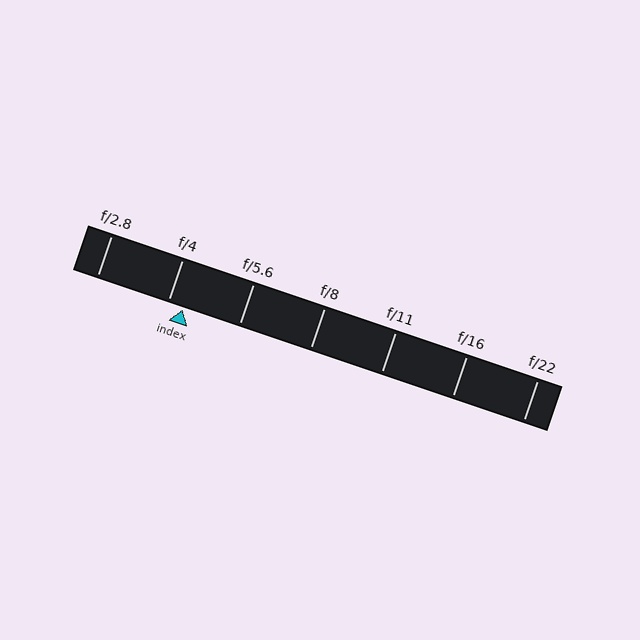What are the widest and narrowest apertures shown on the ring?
The widest aperture shown is f/2.8 and the narrowest is f/22.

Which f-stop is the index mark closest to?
The index mark is closest to f/4.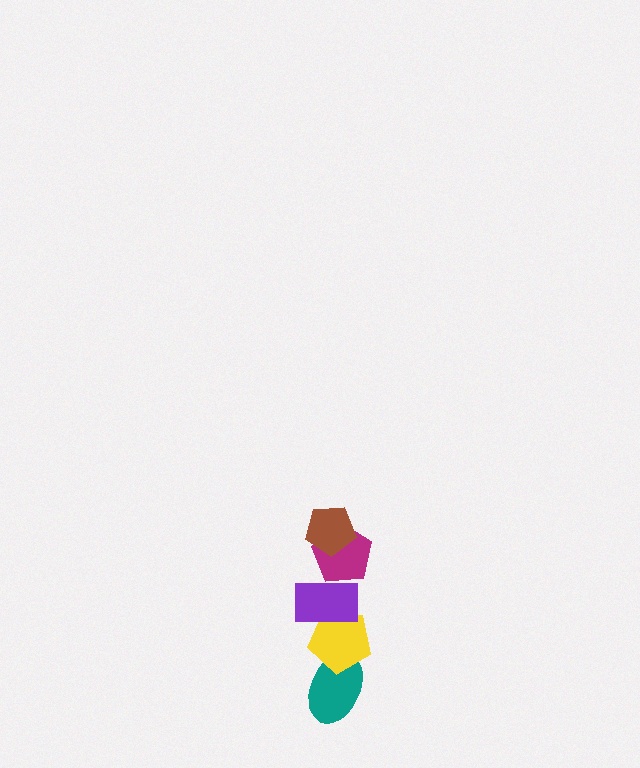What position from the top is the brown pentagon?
The brown pentagon is 1st from the top.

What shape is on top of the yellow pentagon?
The purple rectangle is on top of the yellow pentagon.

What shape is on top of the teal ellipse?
The yellow pentagon is on top of the teal ellipse.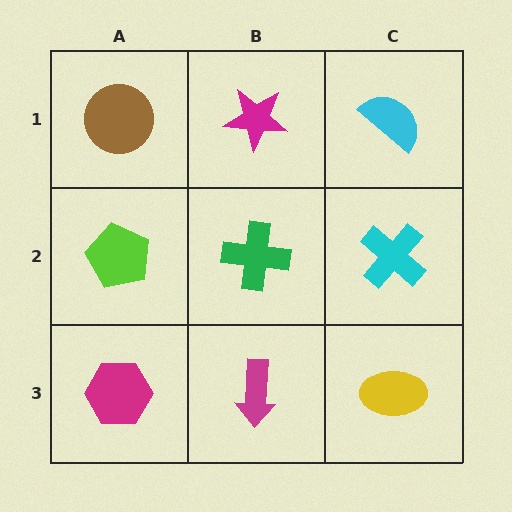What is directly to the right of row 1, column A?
A magenta star.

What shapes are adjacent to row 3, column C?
A cyan cross (row 2, column C), a magenta arrow (row 3, column B).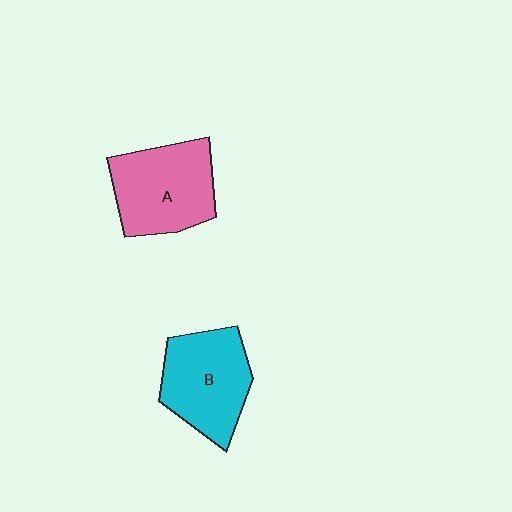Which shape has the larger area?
Shape A (pink).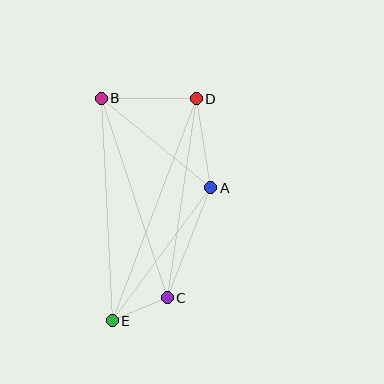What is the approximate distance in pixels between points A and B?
The distance between A and B is approximately 142 pixels.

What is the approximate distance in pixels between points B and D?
The distance between B and D is approximately 95 pixels.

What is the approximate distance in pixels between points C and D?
The distance between C and D is approximately 201 pixels.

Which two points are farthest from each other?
Points D and E are farthest from each other.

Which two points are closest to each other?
Points C and E are closest to each other.